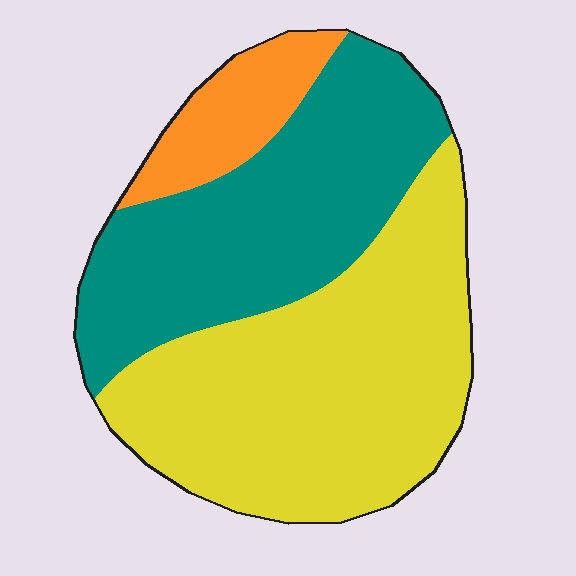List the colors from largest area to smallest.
From largest to smallest: yellow, teal, orange.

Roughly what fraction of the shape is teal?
Teal takes up about three eighths (3/8) of the shape.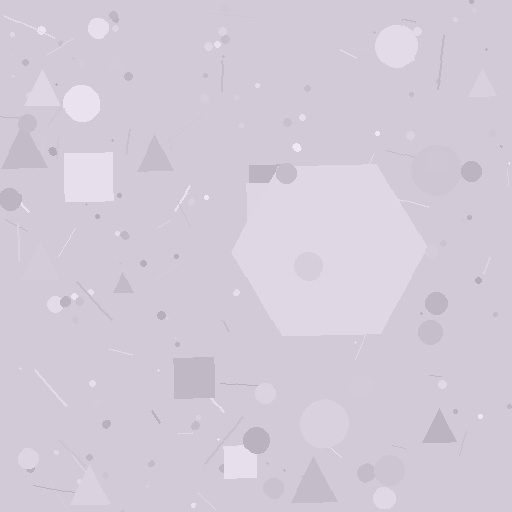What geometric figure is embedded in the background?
A hexagon is embedded in the background.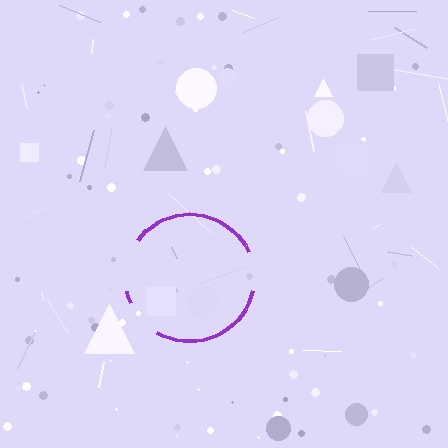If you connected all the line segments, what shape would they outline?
They would outline a circle.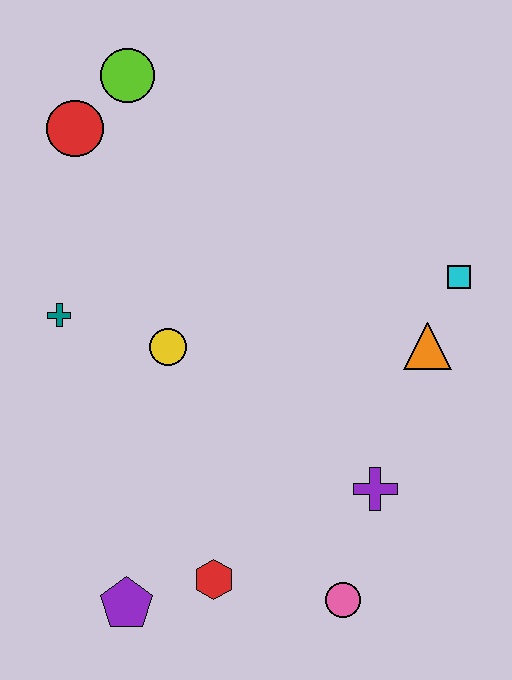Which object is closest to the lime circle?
The red circle is closest to the lime circle.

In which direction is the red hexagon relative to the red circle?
The red hexagon is below the red circle.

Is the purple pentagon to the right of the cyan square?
No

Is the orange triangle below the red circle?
Yes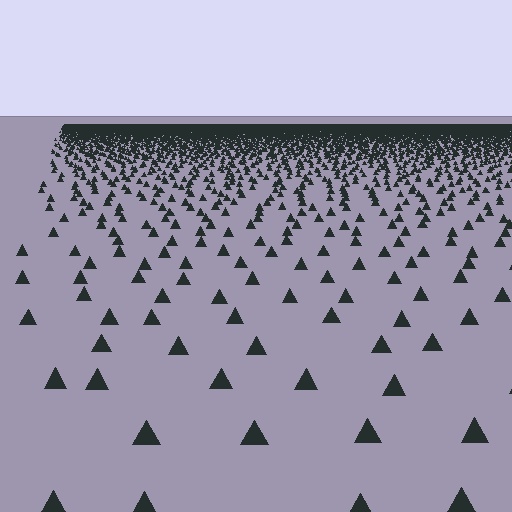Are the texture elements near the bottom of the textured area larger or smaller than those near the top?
Larger. Near the bottom, elements are closer to the viewer and appear at a bigger on-screen size.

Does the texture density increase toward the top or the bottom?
Density increases toward the top.